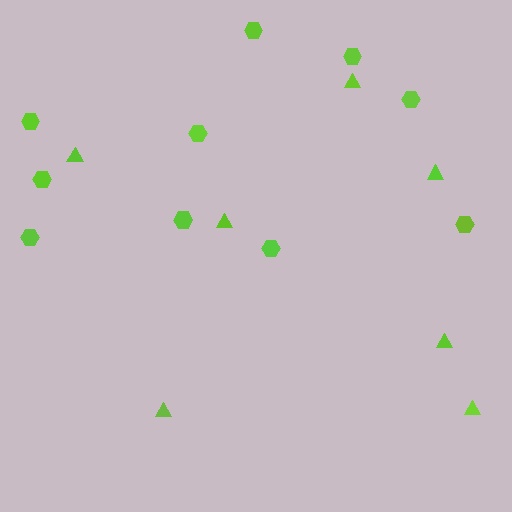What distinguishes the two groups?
There are 2 groups: one group of triangles (7) and one group of hexagons (10).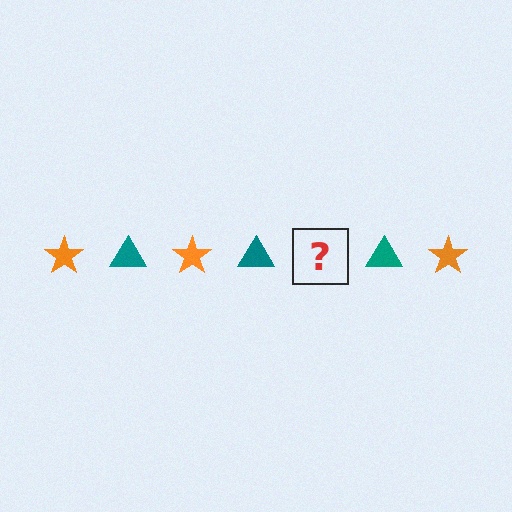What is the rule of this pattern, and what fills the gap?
The rule is that the pattern alternates between orange star and teal triangle. The gap should be filled with an orange star.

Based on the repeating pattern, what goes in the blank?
The blank should be an orange star.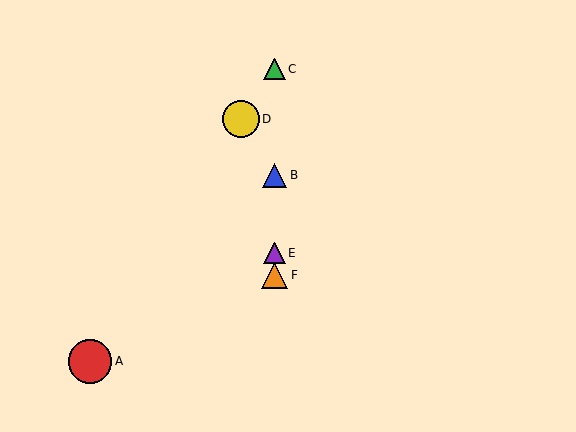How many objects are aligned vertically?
4 objects (B, C, E, F) are aligned vertically.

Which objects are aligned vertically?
Objects B, C, E, F are aligned vertically.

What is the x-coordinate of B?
Object B is at x≈274.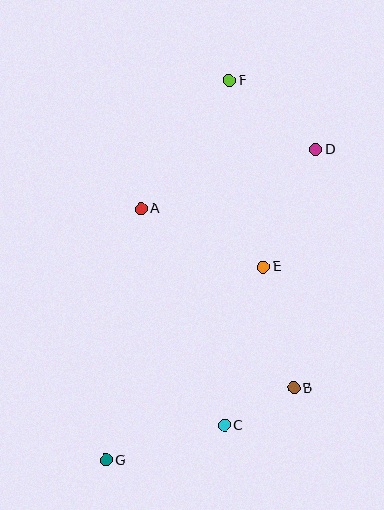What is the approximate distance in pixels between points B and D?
The distance between B and D is approximately 239 pixels.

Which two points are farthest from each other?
Points F and G are farthest from each other.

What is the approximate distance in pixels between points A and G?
The distance between A and G is approximately 254 pixels.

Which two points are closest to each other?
Points B and C are closest to each other.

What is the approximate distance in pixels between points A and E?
The distance between A and E is approximately 135 pixels.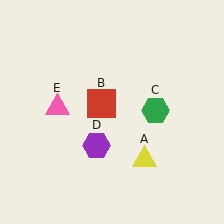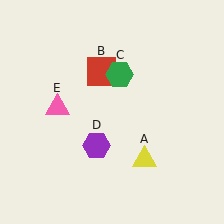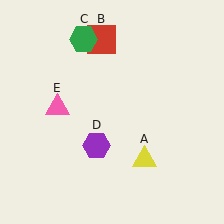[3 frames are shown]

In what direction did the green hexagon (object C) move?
The green hexagon (object C) moved up and to the left.